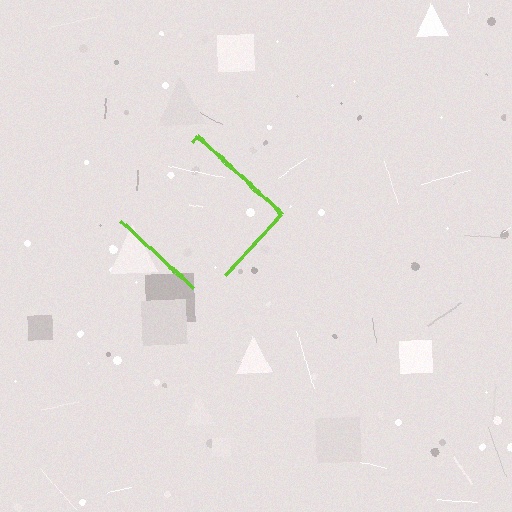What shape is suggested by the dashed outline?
The dashed outline suggests a diamond.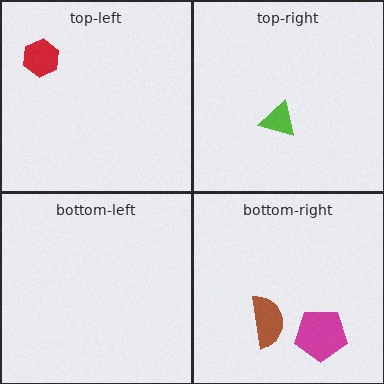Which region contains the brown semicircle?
The bottom-right region.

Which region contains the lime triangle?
The top-right region.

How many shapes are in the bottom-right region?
2.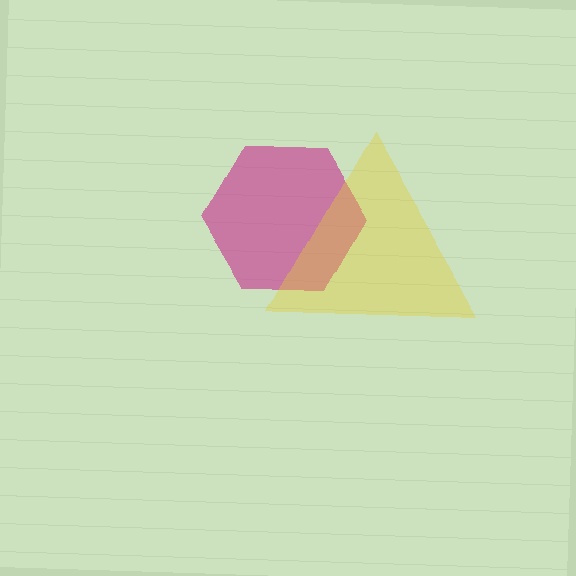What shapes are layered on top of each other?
The layered shapes are: a magenta hexagon, a yellow triangle.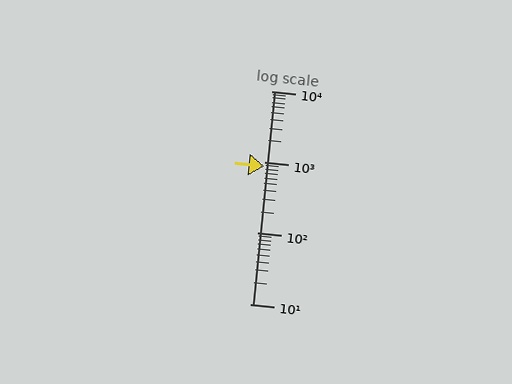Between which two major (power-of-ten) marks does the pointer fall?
The pointer is between 100 and 1000.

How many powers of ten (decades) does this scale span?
The scale spans 3 decades, from 10 to 10000.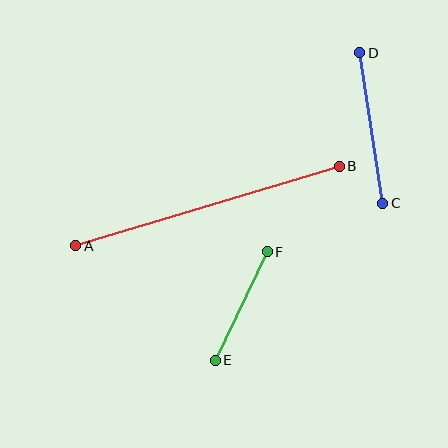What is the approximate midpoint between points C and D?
The midpoint is at approximately (371, 128) pixels.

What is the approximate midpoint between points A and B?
The midpoint is at approximately (208, 206) pixels.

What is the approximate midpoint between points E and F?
The midpoint is at approximately (241, 306) pixels.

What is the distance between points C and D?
The distance is approximately 152 pixels.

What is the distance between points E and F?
The distance is approximately 120 pixels.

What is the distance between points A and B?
The distance is approximately 275 pixels.